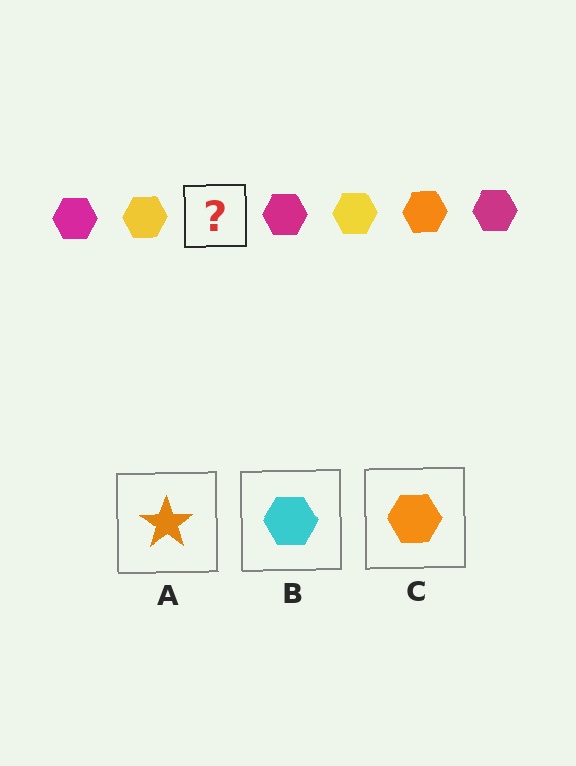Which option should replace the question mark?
Option C.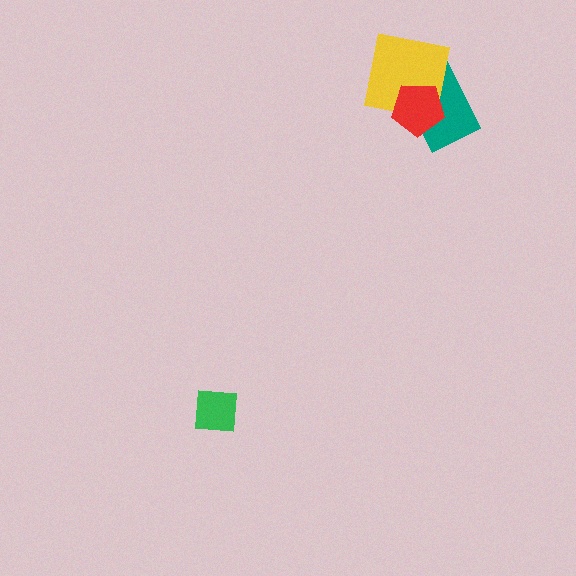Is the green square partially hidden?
No, no other shape covers it.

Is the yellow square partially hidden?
Yes, it is partially covered by another shape.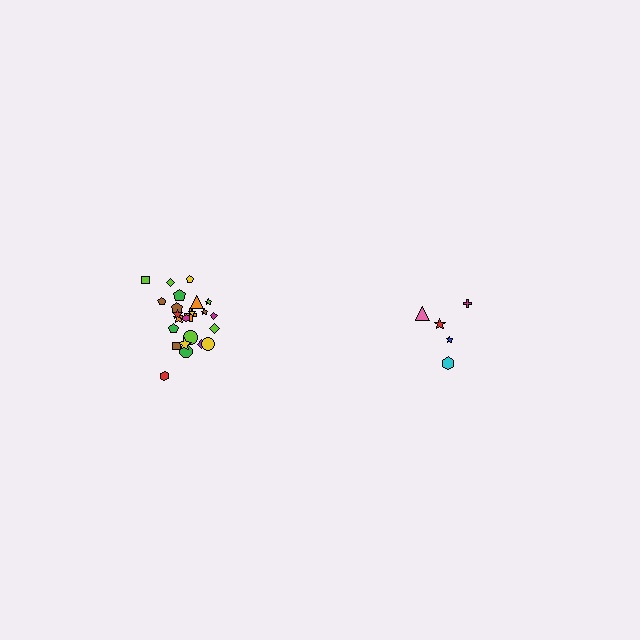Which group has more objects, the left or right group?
The left group.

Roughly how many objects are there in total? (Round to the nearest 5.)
Roughly 30 objects in total.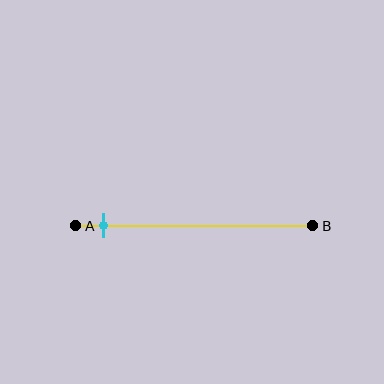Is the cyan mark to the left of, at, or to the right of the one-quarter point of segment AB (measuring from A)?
The cyan mark is to the left of the one-quarter point of segment AB.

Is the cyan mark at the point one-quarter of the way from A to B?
No, the mark is at about 10% from A, not at the 25% one-quarter point.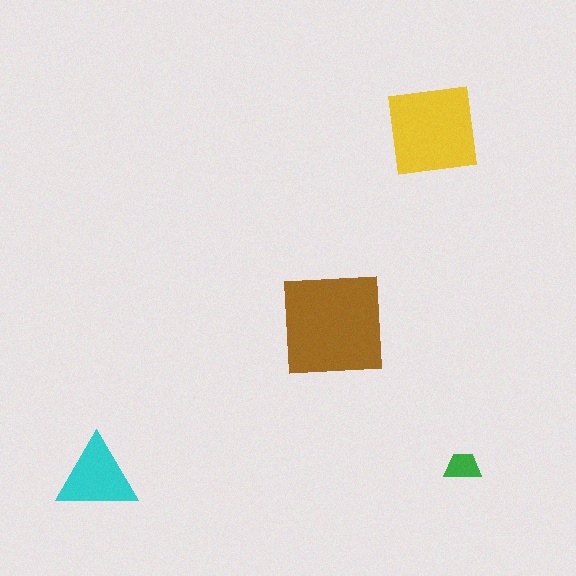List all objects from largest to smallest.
The brown square, the yellow square, the cyan triangle, the green trapezoid.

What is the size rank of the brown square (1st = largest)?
1st.